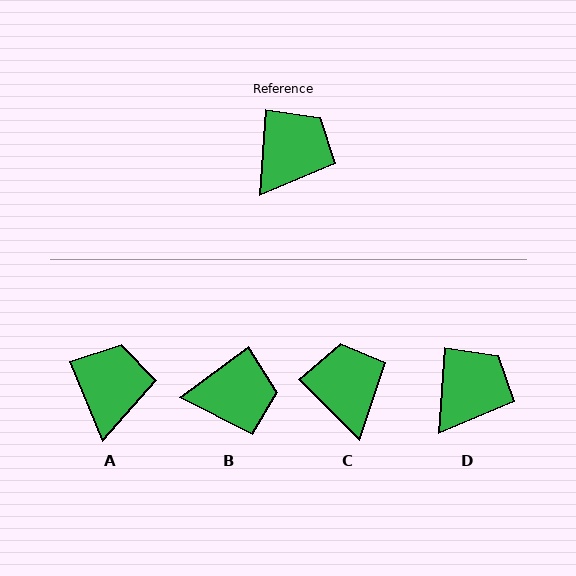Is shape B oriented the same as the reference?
No, it is off by about 49 degrees.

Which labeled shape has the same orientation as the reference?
D.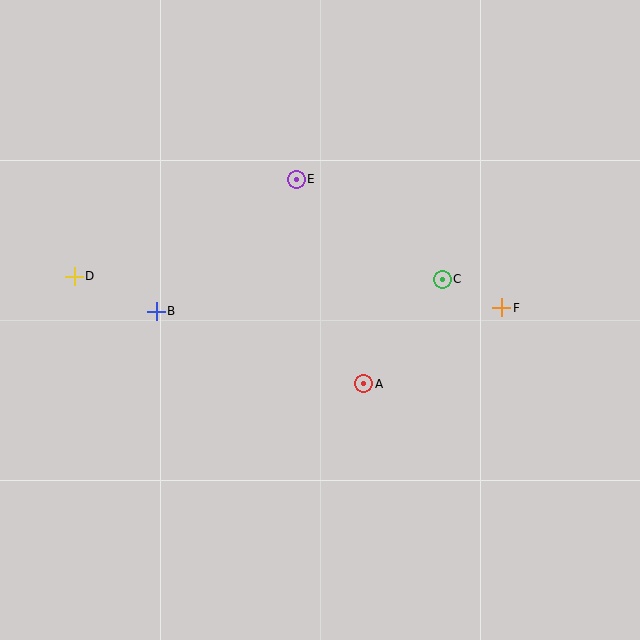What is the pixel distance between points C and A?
The distance between C and A is 131 pixels.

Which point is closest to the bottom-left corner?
Point B is closest to the bottom-left corner.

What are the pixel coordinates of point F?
Point F is at (502, 308).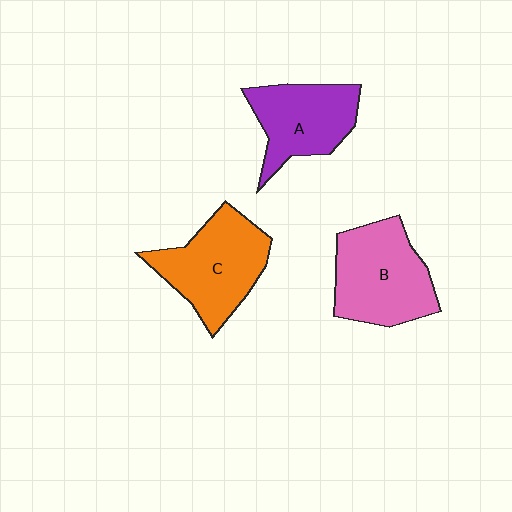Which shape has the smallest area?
Shape A (purple).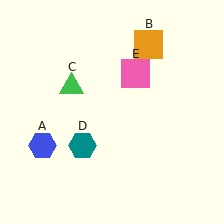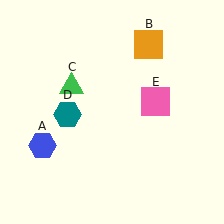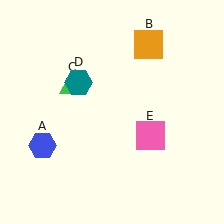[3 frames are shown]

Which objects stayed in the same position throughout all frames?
Blue hexagon (object A) and orange square (object B) and green triangle (object C) remained stationary.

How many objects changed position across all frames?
2 objects changed position: teal hexagon (object D), pink square (object E).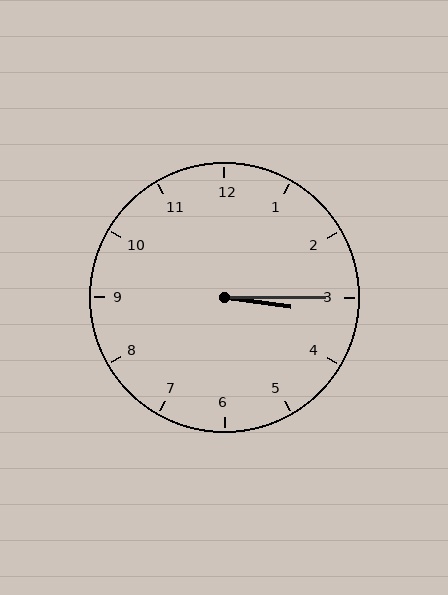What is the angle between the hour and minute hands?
Approximately 8 degrees.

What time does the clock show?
3:15.